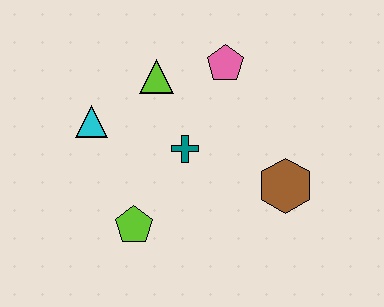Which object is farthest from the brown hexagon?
The cyan triangle is farthest from the brown hexagon.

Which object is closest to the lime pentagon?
The teal cross is closest to the lime pentagon.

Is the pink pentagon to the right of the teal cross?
Yes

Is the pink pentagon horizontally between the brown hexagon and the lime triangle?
Yes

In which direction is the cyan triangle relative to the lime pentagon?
The cyan triangle is above the lime pentagon.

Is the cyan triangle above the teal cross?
Yes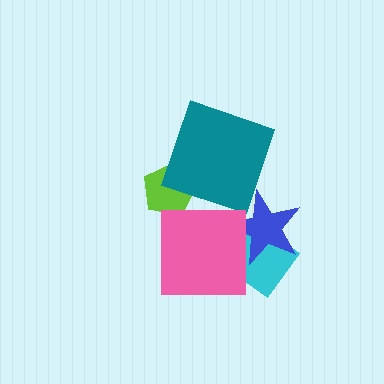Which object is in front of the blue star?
The pink square is in front of the blue star.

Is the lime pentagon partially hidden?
Yes, it is partially covered by another shape.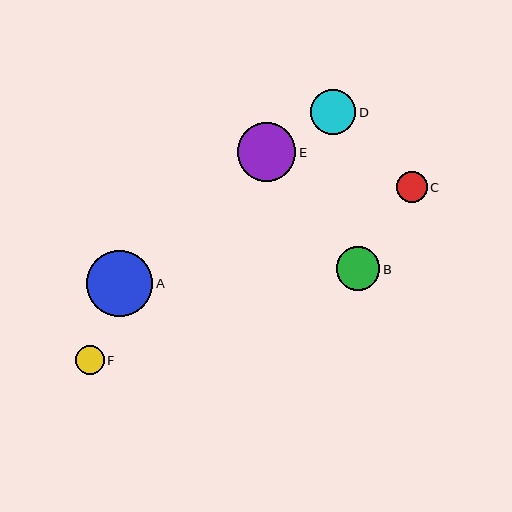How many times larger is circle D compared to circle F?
Circle D is approximately 1.6 times the size of circle F.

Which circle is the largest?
Circle A is the largest with a size of approximately 67 pixels.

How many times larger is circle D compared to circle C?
Circle D is approximately 1.4 times the size of circle C.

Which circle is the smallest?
Circle F is the smallest with a size of approximately 29 pixels.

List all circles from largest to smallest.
From largest to smallest: A, E, D, B, C, F.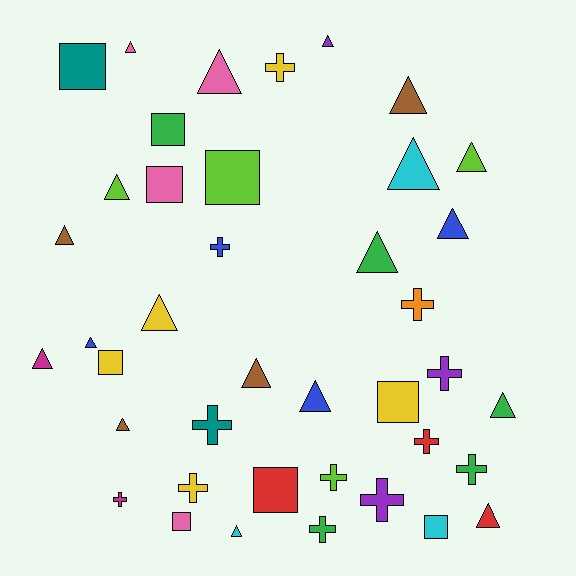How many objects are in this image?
There are 40 objects.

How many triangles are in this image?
There are 19 triangles.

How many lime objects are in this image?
There are 4 lime objects.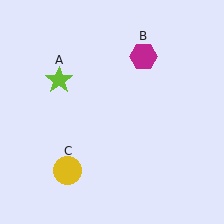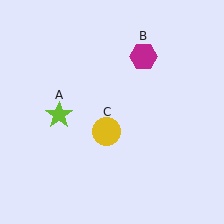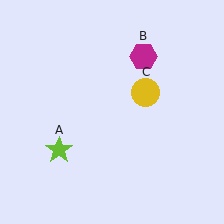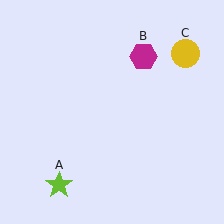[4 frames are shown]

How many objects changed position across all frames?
2 objects changed position: lime star (object A), yellow circle (object C).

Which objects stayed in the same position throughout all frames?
Magenta hexagon (object B) remained stationary.